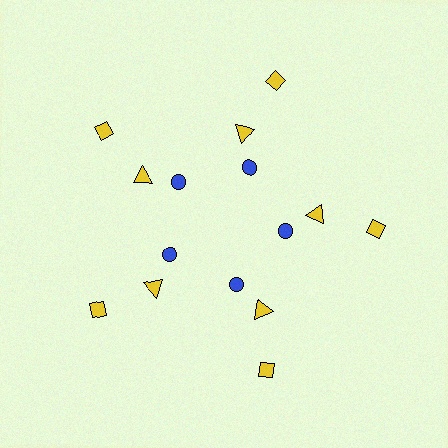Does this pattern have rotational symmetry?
Yes, this pattern has 5-fold rotational symmetry. It looks the same after rotating 72 degrees around the center.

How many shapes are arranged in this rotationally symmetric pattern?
There are 15 shapes, arranged in 5 groups of 3.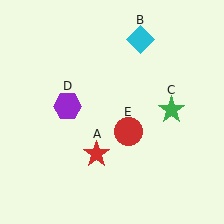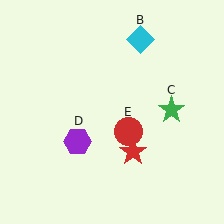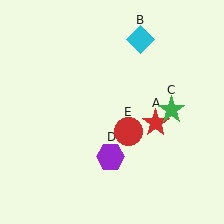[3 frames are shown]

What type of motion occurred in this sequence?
The red star (object A), purple hexagon (object D) rotated counterclockwise around the center of the scene.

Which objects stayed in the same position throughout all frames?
Cyan diamond (object B) and green star (object C) and red circle (object E) remained stationary.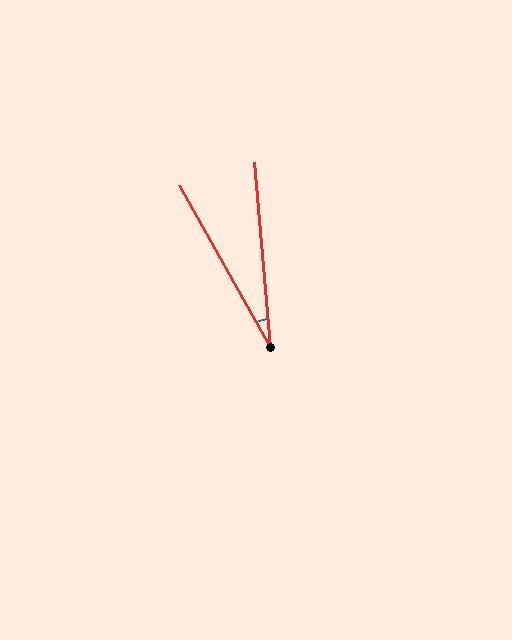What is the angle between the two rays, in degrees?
Approximately 25 degrees.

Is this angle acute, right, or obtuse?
It is acute.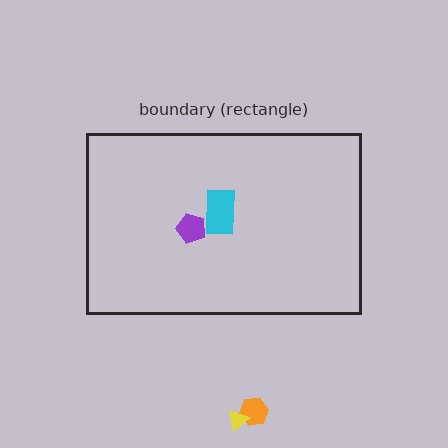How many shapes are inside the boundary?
2 inside, 2 outside.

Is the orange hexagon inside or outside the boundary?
Outside.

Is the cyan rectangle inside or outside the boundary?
Inside.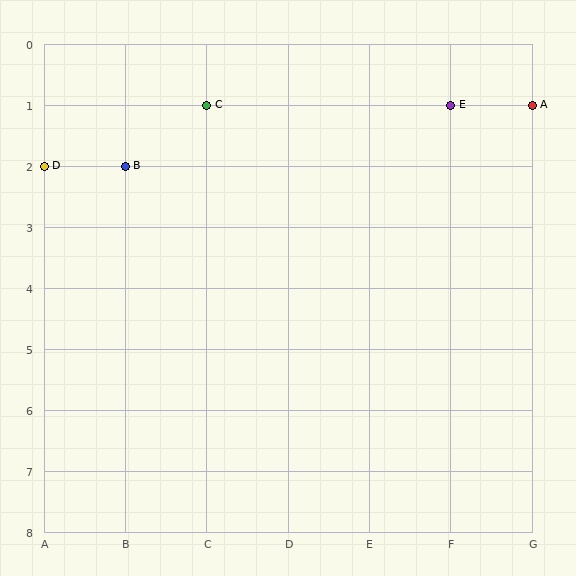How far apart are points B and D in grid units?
Points B and D are 1 column apart.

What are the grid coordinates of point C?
Point C is at grid coordinates (C, 1).